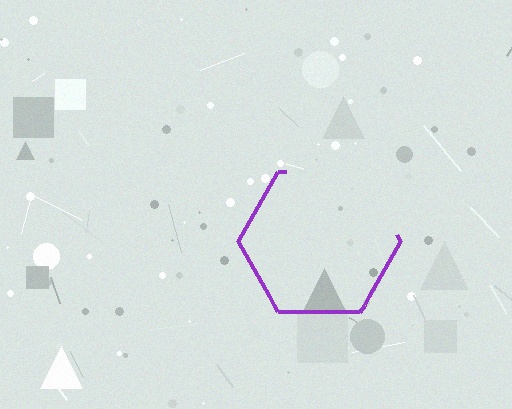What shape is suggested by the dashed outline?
The dashed outline suggests a hexagon.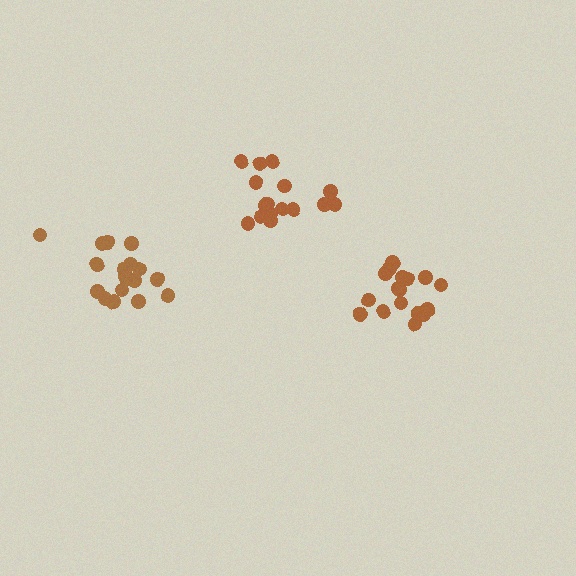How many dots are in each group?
Group 1: 18 dots, Group 2: 18 dots, Group 3: 16 dots (52 total).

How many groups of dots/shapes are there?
There are 3 groups.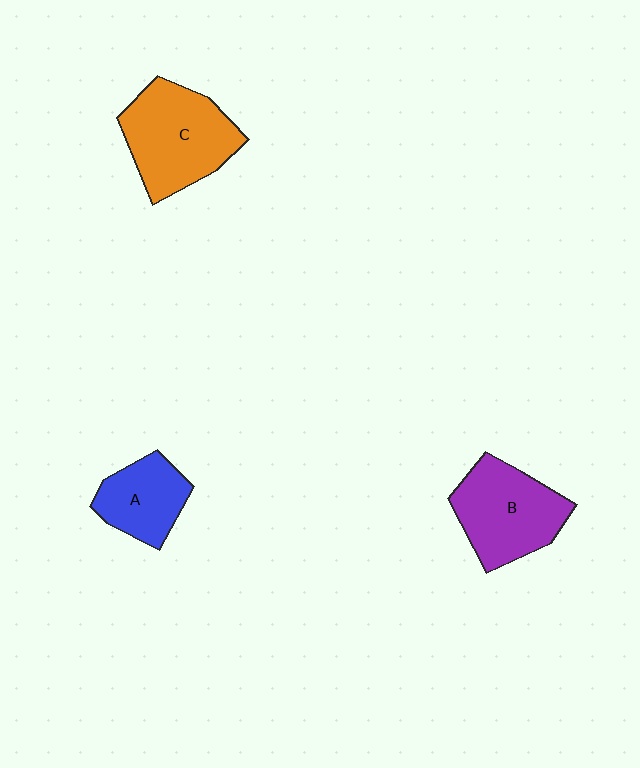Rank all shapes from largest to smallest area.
From largest to smallest: C (orange), B (purple), A (blue).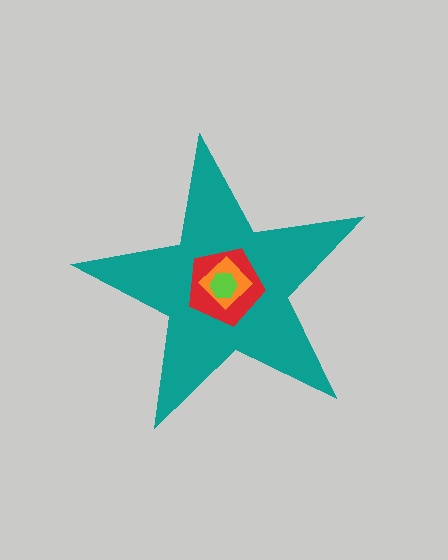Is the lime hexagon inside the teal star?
Yes.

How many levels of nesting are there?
4.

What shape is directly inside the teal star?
The red pentagon.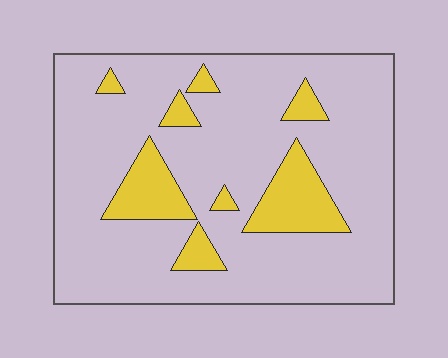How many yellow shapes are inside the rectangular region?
8.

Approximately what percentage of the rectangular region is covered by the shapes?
Approximately 15%.